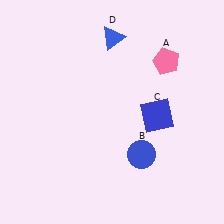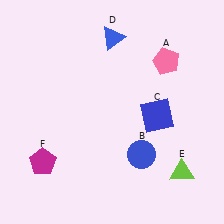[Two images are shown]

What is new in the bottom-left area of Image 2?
A magenta pentagon (F) was added in the bottom-left area of Image 2.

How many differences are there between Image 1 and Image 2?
There are 2 differences between the two images.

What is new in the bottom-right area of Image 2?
A lime triangle (E) was added in the bottom-right area of Image 2.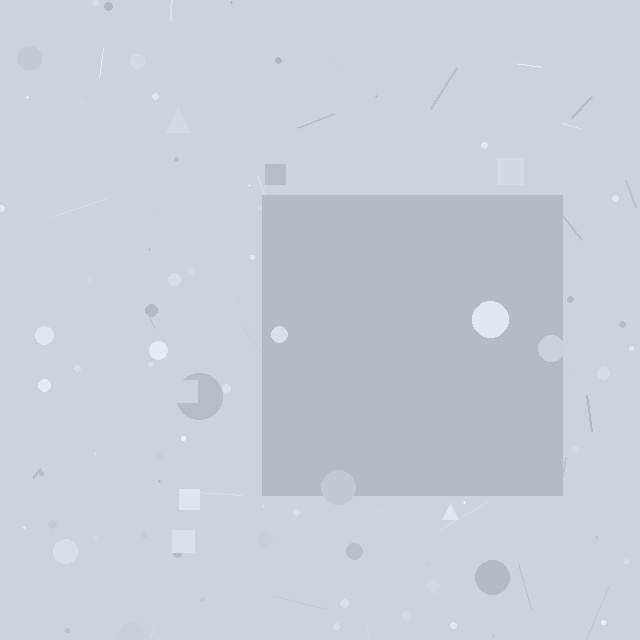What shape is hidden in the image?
A square is hidden in the image.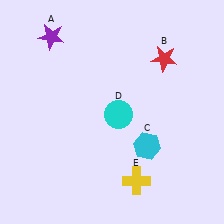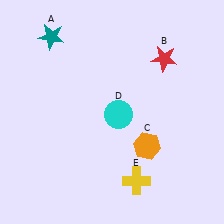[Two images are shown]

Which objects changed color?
A changed from purple to teal. C changed from cyan to orange.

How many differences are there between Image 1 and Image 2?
There are 2 differences between the two images.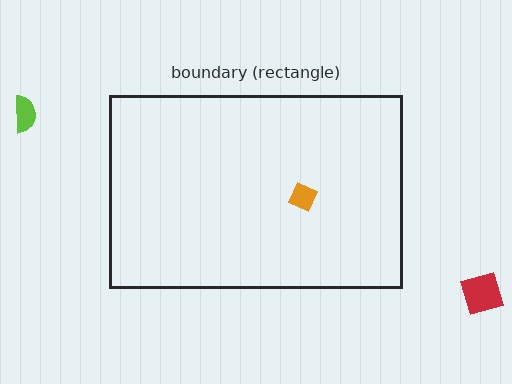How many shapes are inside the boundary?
1 inside, 2 outside.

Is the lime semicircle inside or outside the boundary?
Outside.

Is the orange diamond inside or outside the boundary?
Inside.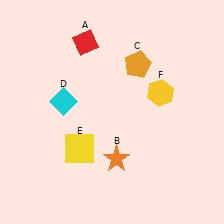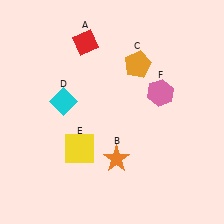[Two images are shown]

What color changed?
The hexagon (F) changed from yellow in Image 1 to pink in Image 2.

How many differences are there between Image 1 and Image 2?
There is 1 difference between the two images.